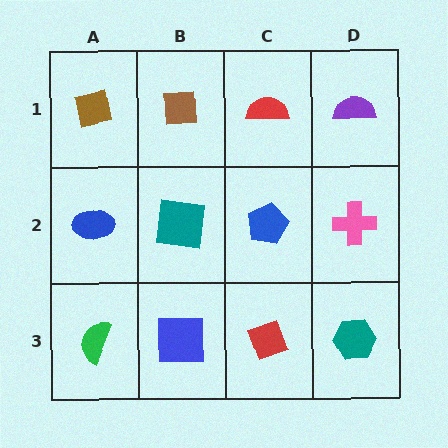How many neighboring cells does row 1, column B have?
3.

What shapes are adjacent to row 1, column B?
A teal square (row 2, column B), a brown square (row 1, column A), a red semicircle (row 1, column C).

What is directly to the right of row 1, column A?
A brown square.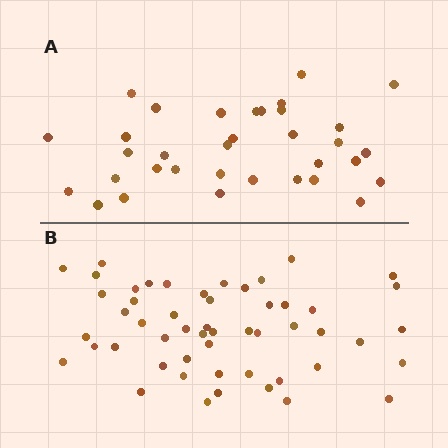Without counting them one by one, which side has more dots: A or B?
Region B (the bottom region) has more dots.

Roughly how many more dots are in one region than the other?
Region B has approximately 20 more dots than region A.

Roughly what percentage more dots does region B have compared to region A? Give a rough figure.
About 55% more.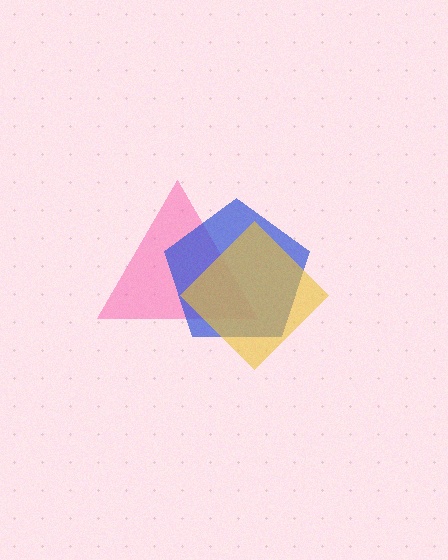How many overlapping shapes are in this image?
There are 3 overlapping shapes in the image.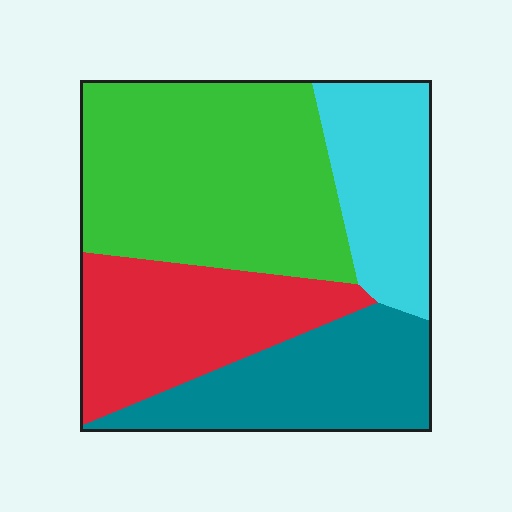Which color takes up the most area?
Green, at roughly 40%.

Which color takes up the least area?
Cyan, at roughly 15%.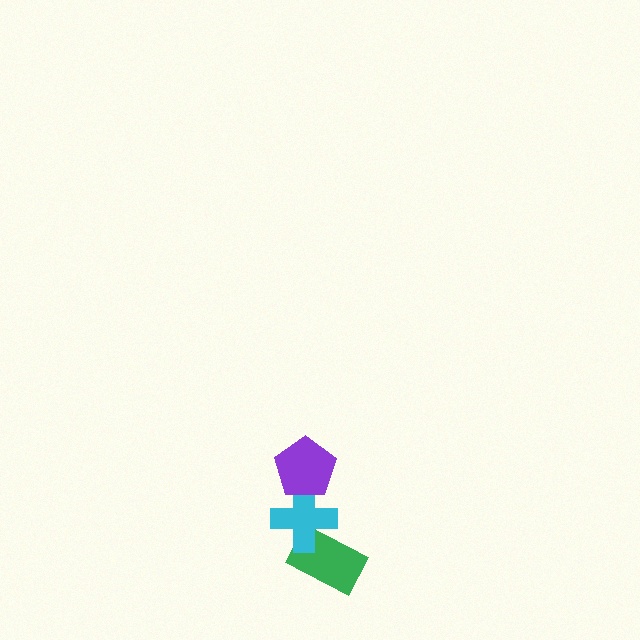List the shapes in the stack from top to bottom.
From top to bottom: the purple pentagon, the cyan cross, the green rectangle.